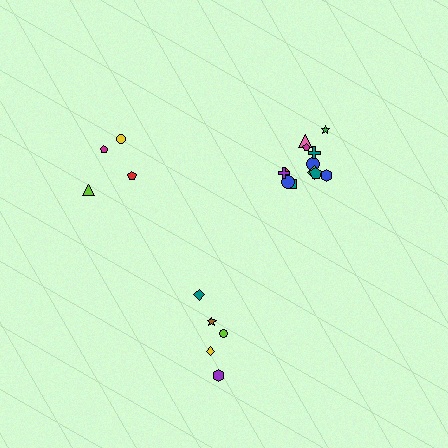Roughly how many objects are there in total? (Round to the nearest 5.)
Roughly 20 objects in total.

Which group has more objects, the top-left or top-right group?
The top-right group.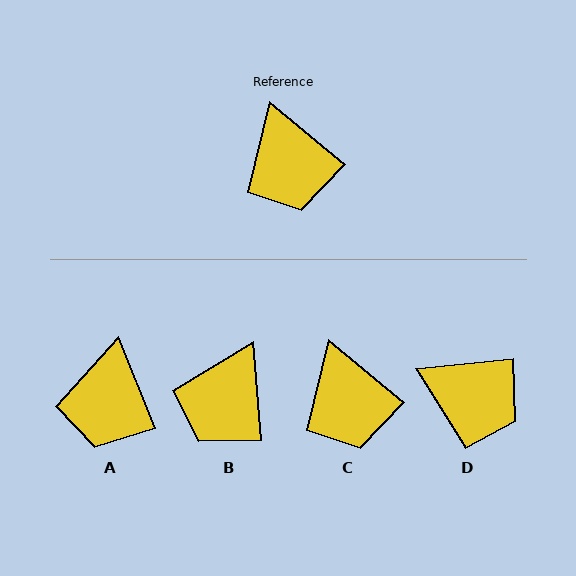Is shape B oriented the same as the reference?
No, it is off by about 45 degrees.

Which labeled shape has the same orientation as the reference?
C.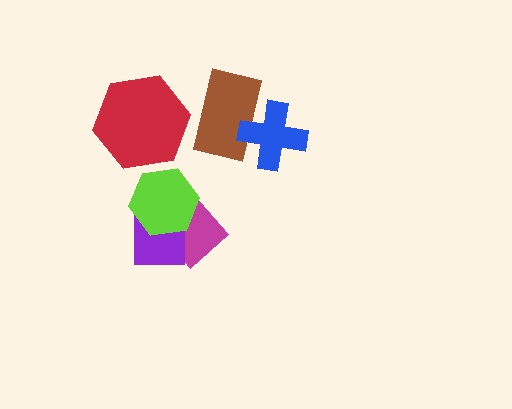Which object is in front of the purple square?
The lime hexagon is in front of the purple square.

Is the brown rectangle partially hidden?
Yes, it is partially covered by another shape.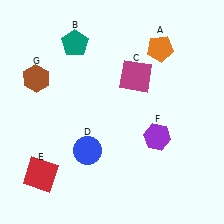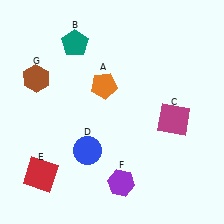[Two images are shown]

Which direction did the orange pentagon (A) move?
The orange pentagon (A) moved left.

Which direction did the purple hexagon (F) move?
The purple hexagon (F) moved down.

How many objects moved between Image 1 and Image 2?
3 objects moved between the two images.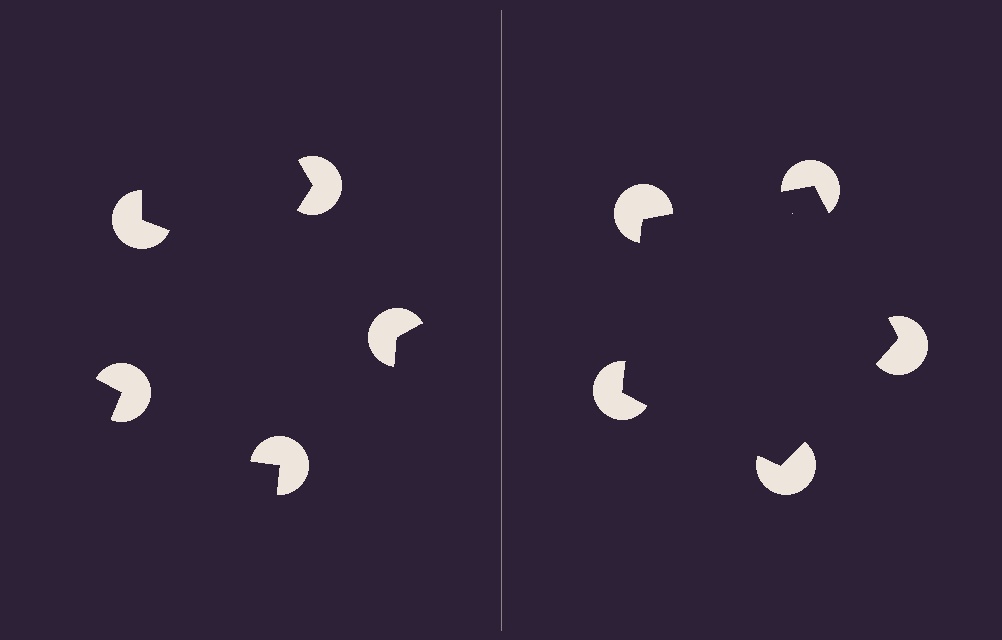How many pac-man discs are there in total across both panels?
10 — 5 on each side.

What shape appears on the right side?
An illusory pentagon.